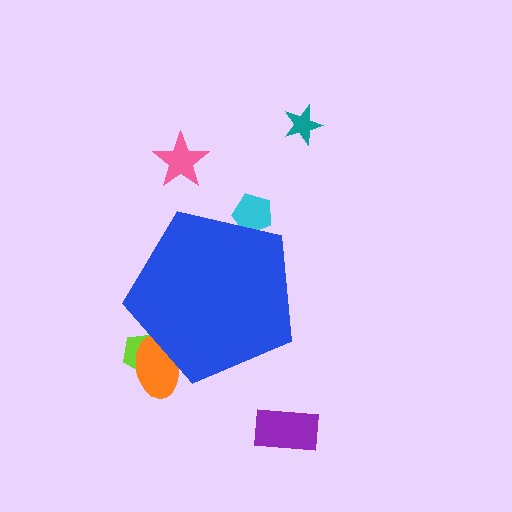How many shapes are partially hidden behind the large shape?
3 shapes are partially hidden.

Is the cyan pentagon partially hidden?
Yes, the cyan pentagon is partially hidden behind the blue pentagon.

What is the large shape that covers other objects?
A blue pentagon.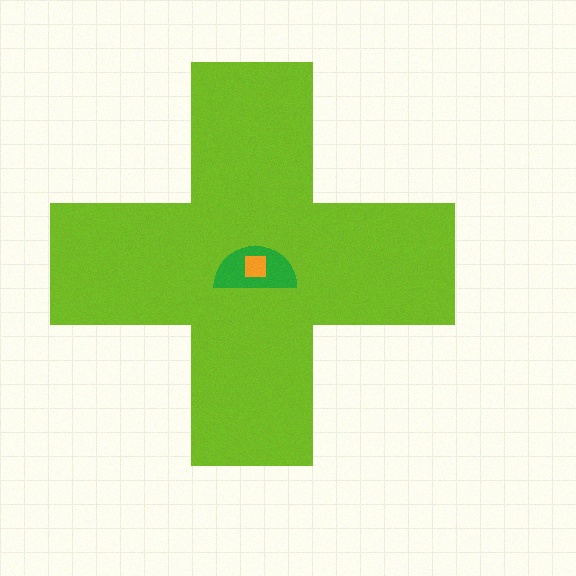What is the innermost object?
The orange square.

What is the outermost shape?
The lime cross.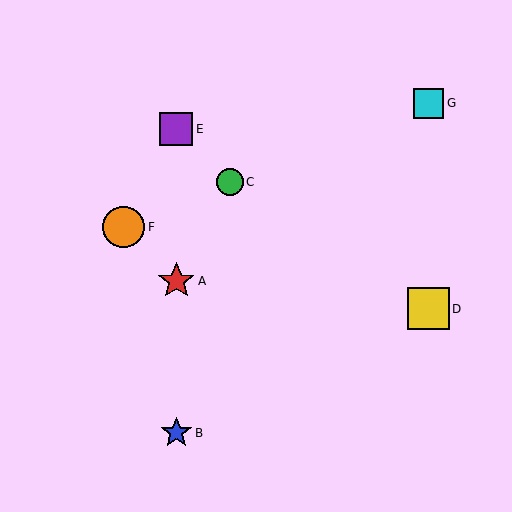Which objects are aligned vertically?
Objects A, B, E are aligned vertically.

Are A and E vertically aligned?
Yes, both are at x≈176.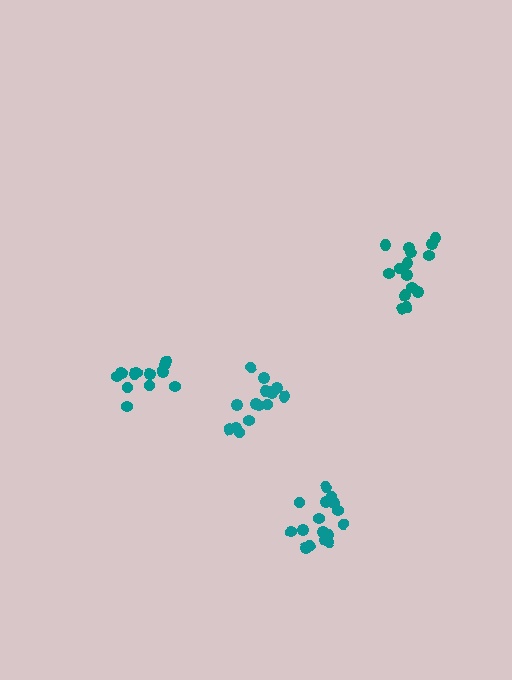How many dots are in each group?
Group 1: 15 dots, Group 2: 15 dots, Group 3: 12 dots, Group 4: 16 dots (58 total).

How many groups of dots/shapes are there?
There are 4 groups.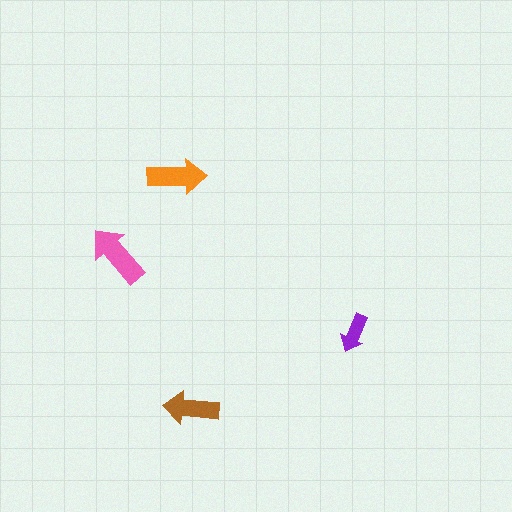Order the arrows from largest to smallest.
the pink one, the orange one, the brown one, the purple one.